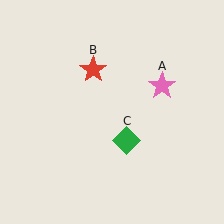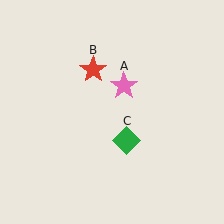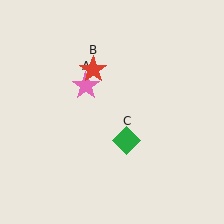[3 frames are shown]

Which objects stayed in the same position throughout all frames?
Red star (object B) and green diamond (object C) remained stationary.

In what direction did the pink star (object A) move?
The pink star (object A) moved left.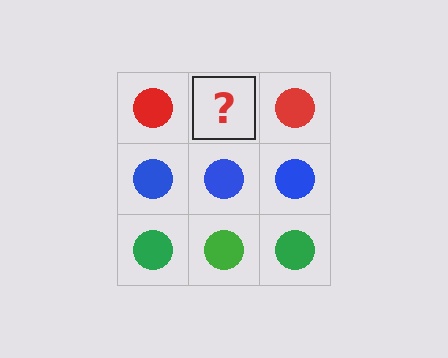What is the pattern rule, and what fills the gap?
The rule is that each row has a consistent color. The gap should be filled with a red circle.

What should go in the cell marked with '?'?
The missing cell should contain a red circle.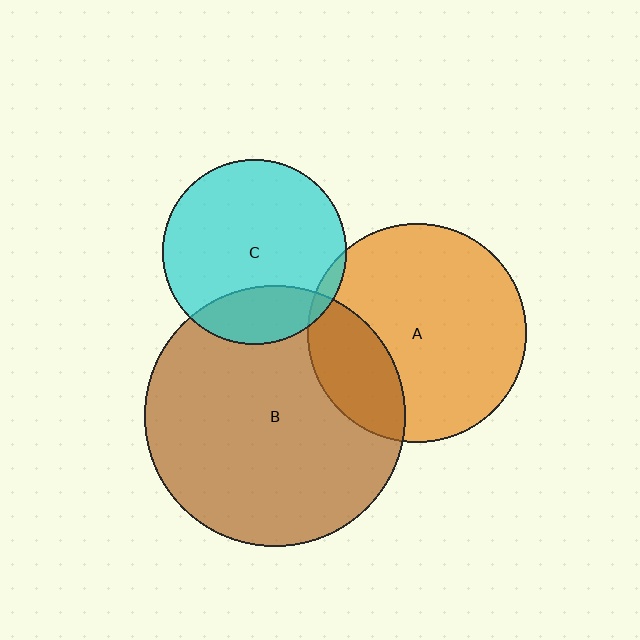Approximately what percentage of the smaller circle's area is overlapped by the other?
Approximately 5%.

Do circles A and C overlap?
Yes.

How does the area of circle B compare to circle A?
Approximately 1.4 times.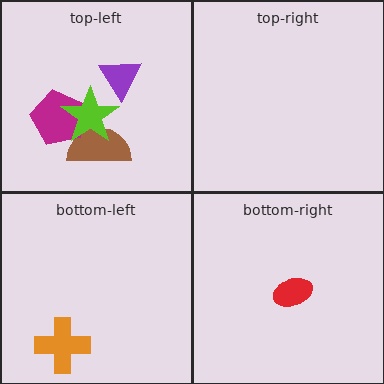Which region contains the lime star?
The top-left region.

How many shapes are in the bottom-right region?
1.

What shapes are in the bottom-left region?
The orange cross.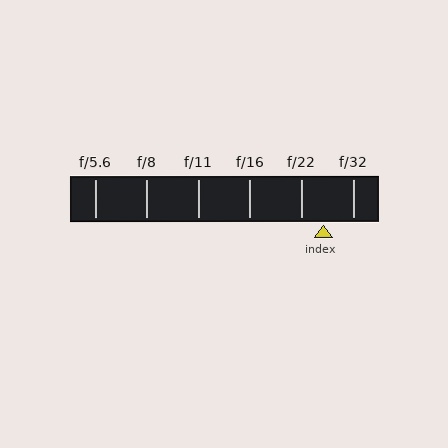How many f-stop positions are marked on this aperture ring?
There are 6 f-stop positions marked.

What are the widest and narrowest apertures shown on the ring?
The widest aperture shown is f/5.6 and the narrowest is f/32.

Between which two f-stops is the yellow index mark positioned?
The index mark is between f/22 and f/32.